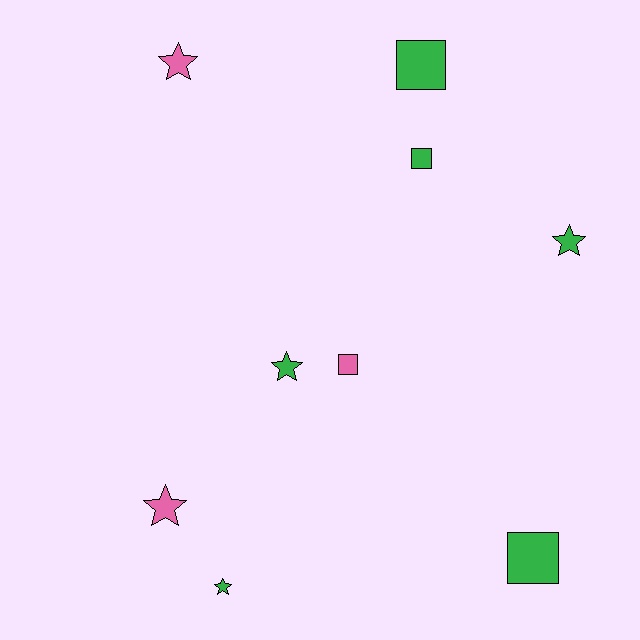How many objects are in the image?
There are 9 objects.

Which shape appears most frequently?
Star, with 5 objects.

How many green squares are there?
There are 3 green squares.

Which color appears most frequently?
Green, with 6 objects.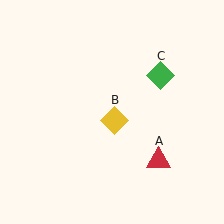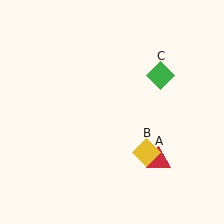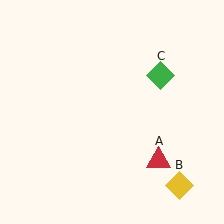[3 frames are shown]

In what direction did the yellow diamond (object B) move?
The yellow diamond (object B) moved down and to the right.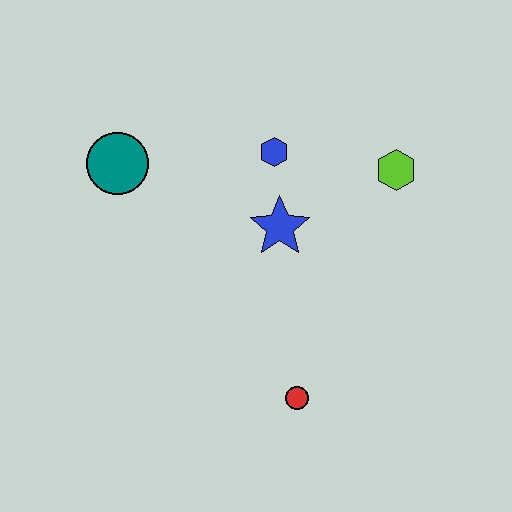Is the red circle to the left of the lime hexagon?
Yes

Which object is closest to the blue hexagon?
The blue star is closest to the blue hexagon.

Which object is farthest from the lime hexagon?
The teal circle is farthest from the lime hexagon.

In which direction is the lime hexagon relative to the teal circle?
The lime hexagon is to the right of the teal circle.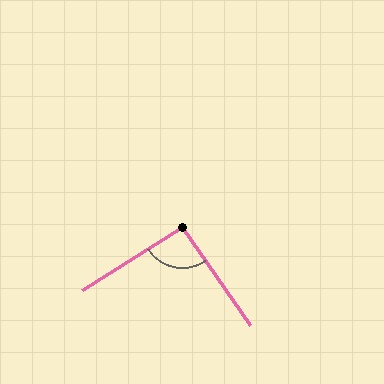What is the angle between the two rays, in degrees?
Approximately 93 degrees.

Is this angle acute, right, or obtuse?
It is approximately a right angle.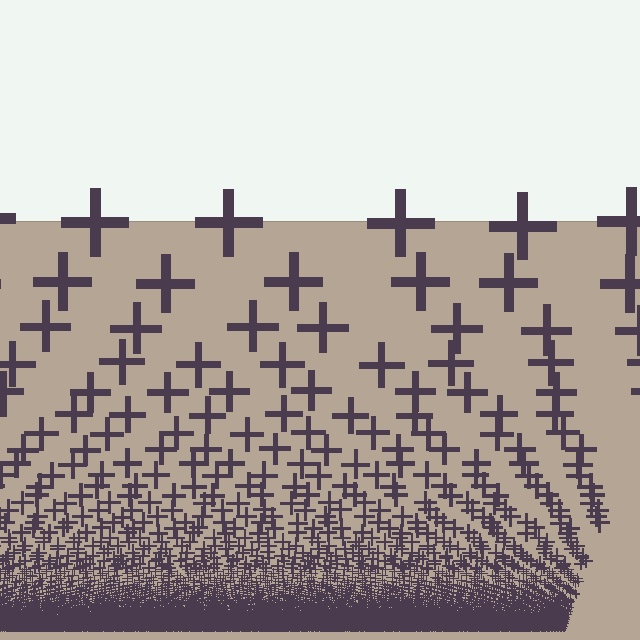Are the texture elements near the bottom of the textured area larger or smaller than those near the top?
Smaller. The gradient is inverted — elements near the bottom are smaller and denser.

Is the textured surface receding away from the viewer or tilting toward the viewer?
The surface appears to tilt toward the viewer. Texture elements get larger and sparser toward the top.